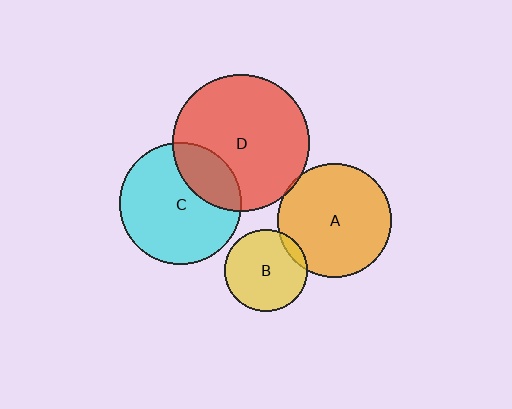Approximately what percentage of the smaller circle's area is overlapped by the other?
Approximately 25%.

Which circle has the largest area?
Circle D (red).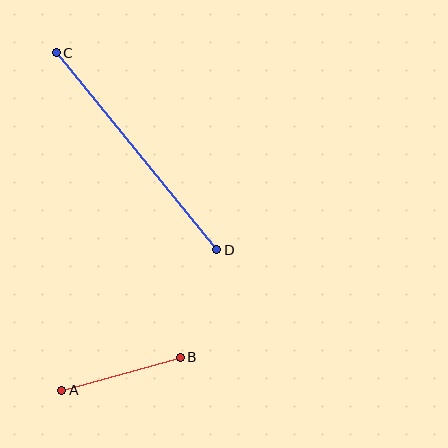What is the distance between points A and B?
The distance is approximately 123 pixels.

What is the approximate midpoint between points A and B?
The midpoint is at approximately (121, 374) pixels.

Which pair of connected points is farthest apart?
Points C and D are farthest apart.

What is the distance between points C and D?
The distance is approximately 254 pixels.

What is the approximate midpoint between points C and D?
The midpoint is at approximately (136, 151) pixels.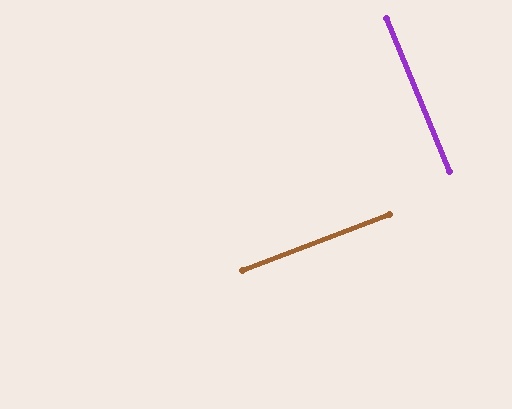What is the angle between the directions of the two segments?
Approximately 89 degrees.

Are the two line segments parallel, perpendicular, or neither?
Perpendicular — they meet at approximately 89°.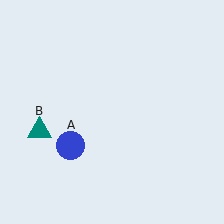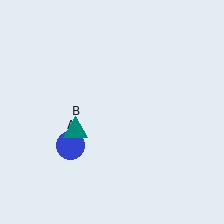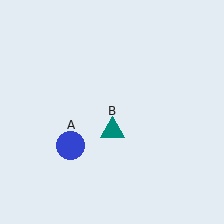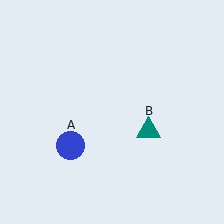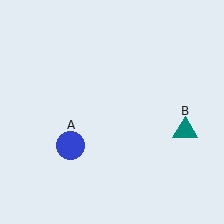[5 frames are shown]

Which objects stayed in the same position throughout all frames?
Blue circle (object A) remained stationary.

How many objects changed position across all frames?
1 object changed position: teal triangle (object B).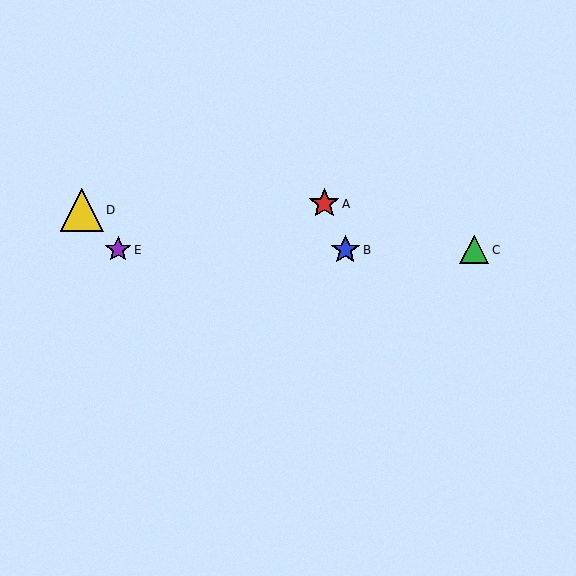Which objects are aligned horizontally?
Objects B, C, E are aligned horizontally.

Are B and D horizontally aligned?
No, B is at y≈250 and D is at y≈210.